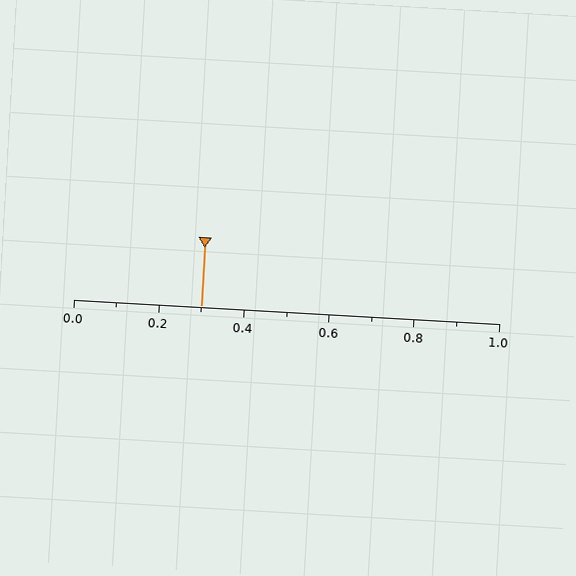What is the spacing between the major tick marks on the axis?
The major ticks are spaced 0.2 apart.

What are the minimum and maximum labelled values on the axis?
The axis runs from 0.0 to 1.0.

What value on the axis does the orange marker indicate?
The marker indicates approximately 0.3.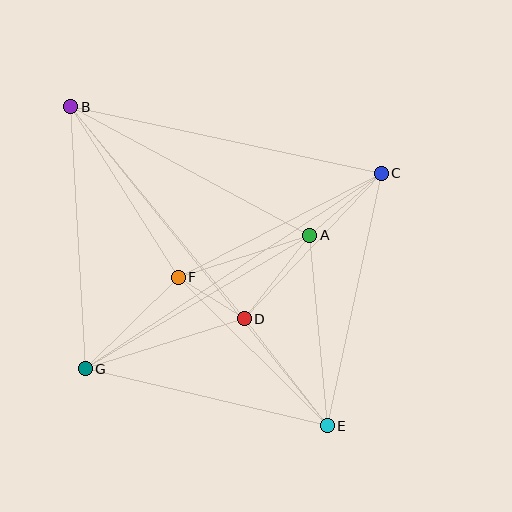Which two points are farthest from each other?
Points B and E are farthest from each other.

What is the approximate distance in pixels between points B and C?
The distance between B and C is approximately 318 pixels.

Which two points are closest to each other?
Points D and F are closest to each other.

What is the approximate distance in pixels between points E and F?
The distance between E and F is approximately 210 pixels.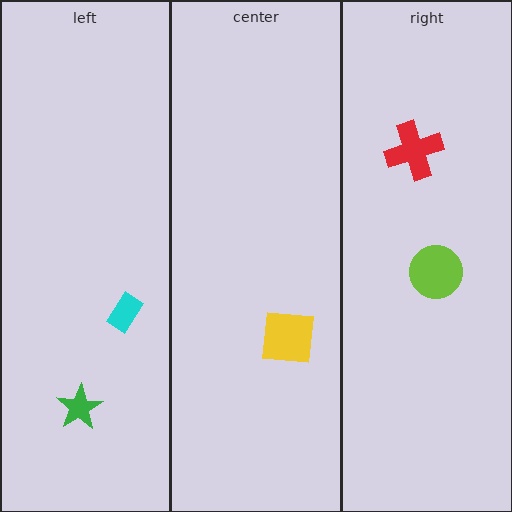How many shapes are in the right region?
2.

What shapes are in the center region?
The yellow square.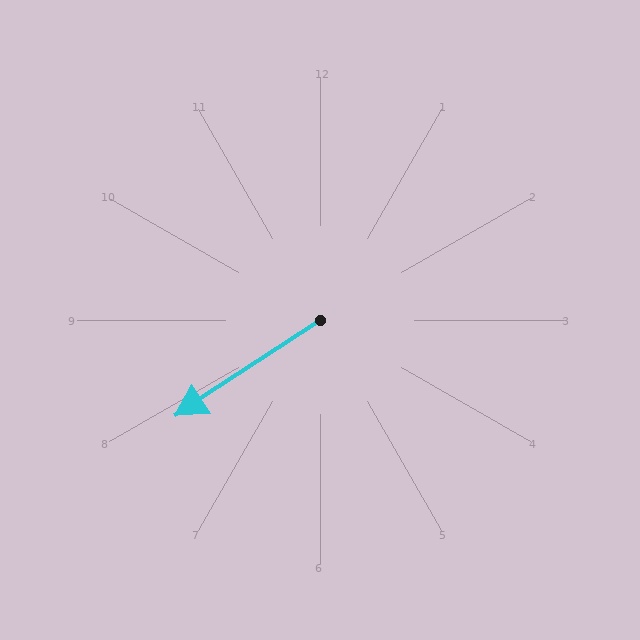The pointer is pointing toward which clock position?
Roughly 8 o'clock.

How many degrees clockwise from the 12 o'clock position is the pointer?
Approximately 237 degrees.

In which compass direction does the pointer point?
Southwest.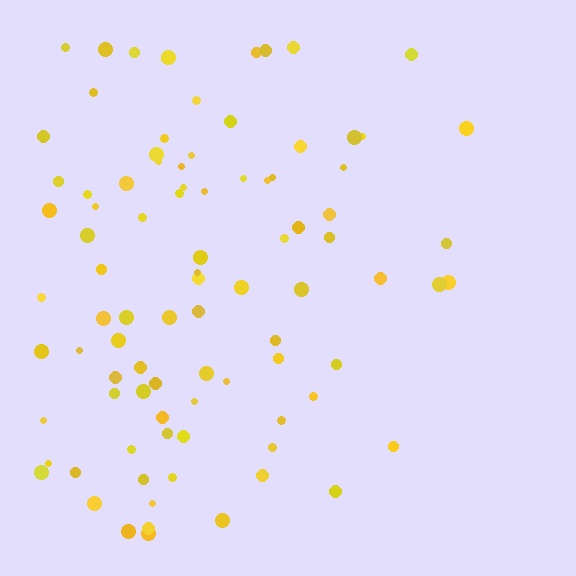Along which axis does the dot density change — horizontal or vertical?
Horizontal.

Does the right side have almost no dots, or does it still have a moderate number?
Still a moderate number, just noticeably fewer than the left.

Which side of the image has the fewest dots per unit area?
The right.